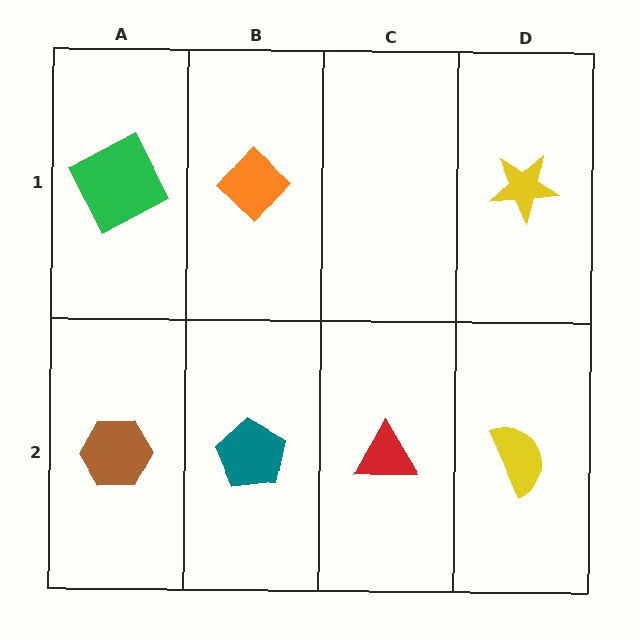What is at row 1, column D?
A yellow star.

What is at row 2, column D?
A yellow semicircle.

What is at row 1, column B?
An orange diamond.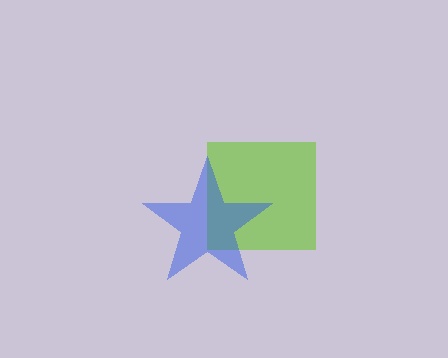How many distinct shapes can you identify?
There are 2 distinct shapes: a lime square, a blue star.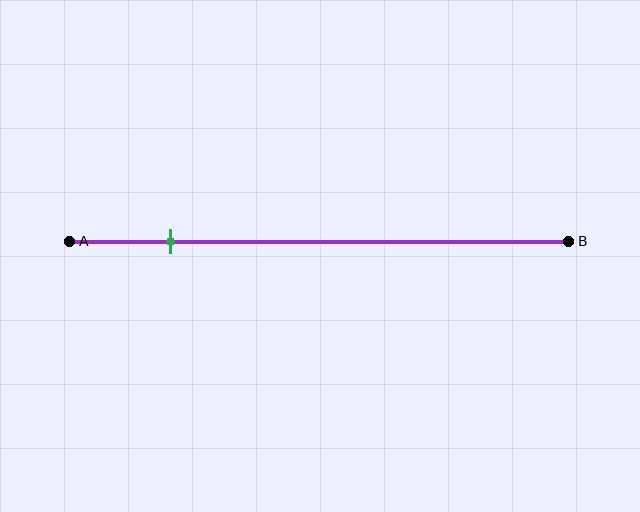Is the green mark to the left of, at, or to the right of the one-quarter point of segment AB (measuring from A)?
The green mark is to the left of the one-quarter point of segment AB.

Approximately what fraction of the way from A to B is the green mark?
The green mark is approximately 20% of the way from A to B.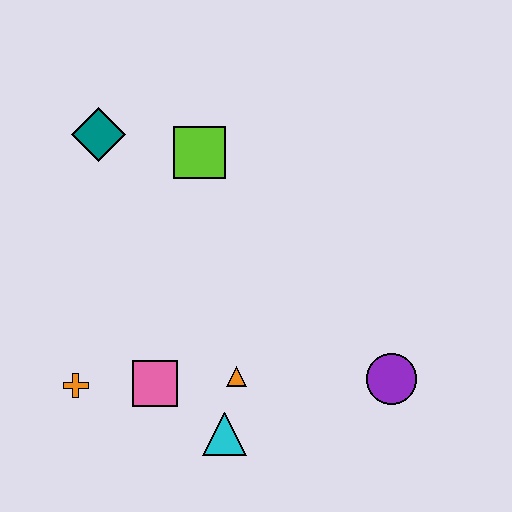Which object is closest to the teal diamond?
The lime square is closest to the teal diamond.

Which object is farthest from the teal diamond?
The purple circle is farthest from the teal diamond.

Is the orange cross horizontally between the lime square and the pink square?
No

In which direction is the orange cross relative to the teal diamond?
The orange cross is below the teal diamond.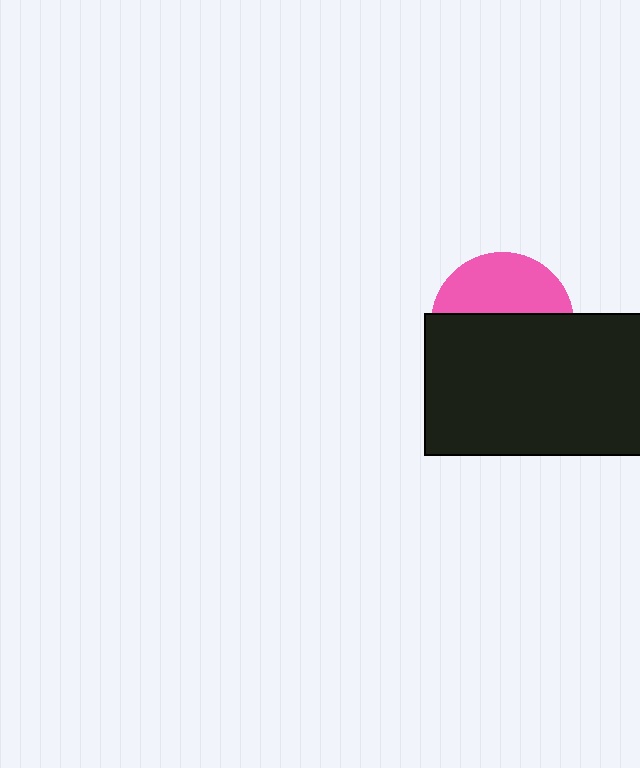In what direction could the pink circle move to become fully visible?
The pink circle could move up. That would shift it out from behind the black rectangle entirely.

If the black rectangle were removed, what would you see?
You would see the complete pink circle.